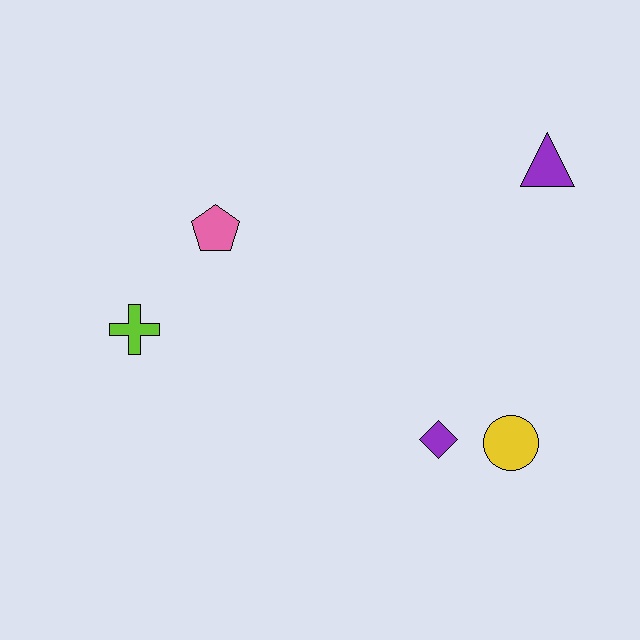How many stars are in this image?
There are no stars.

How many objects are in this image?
There are 5 objects.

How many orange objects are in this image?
There are no orange objects.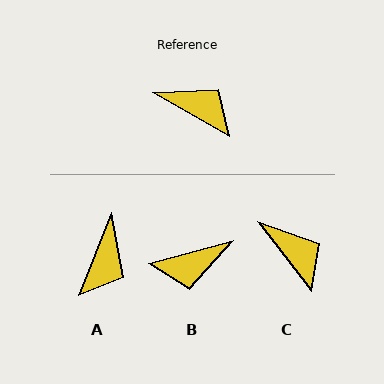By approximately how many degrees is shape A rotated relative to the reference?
Approximately 82 degrees clockwise.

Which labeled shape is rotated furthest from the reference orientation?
B, about 135 degrees away.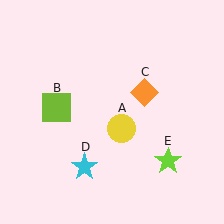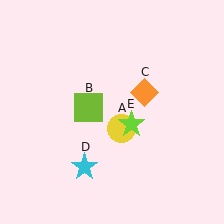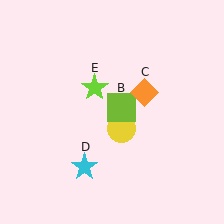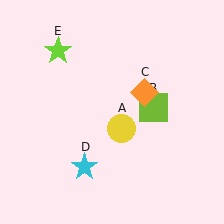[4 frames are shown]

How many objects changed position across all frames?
2 objects changed position: lime square (object B), lime star (object E).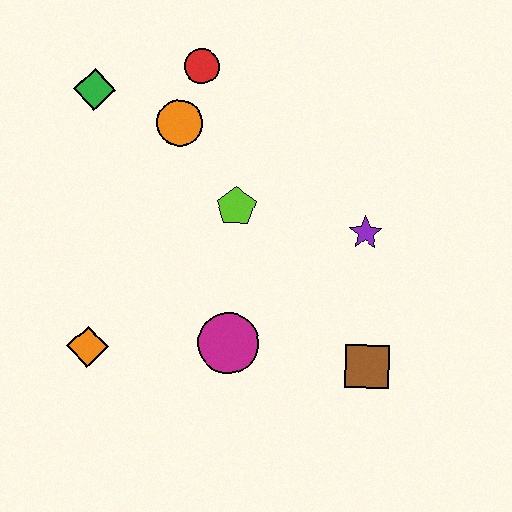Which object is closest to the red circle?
The orange circle is closest to the red circle.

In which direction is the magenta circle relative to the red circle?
The magenta circle is below the red circle.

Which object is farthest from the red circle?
The brown square is farthest from the red circle.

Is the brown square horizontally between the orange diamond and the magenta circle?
No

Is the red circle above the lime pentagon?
Yes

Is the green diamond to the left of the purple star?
Yes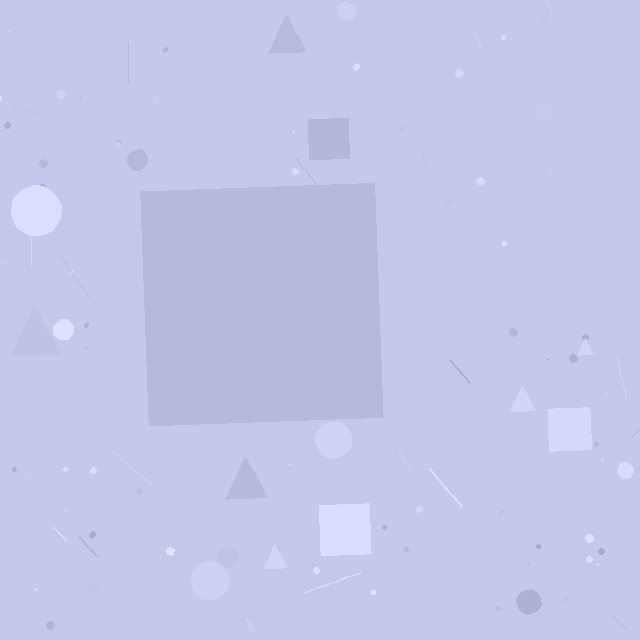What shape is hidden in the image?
A square is hidden in the image.